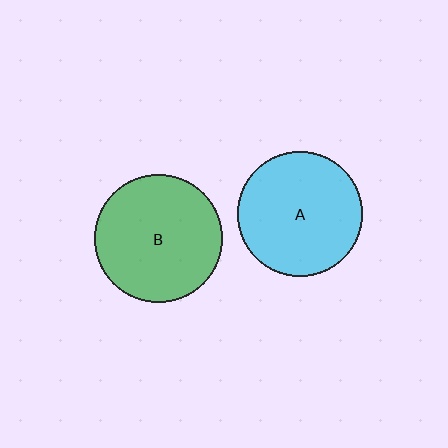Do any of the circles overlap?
No, none of the circles overlap.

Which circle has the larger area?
Circle B (green).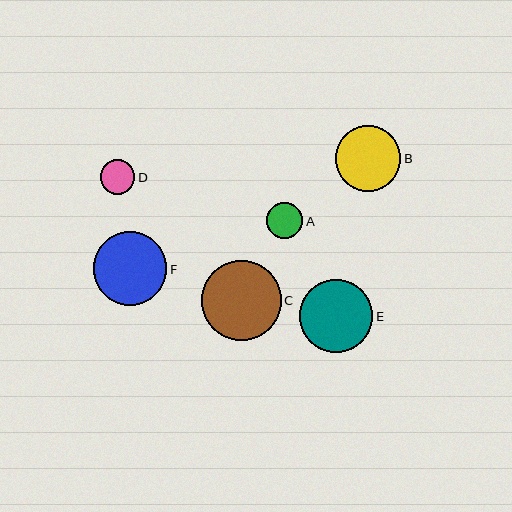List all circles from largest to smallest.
From largest to smallest: C, E, F, B, A, D.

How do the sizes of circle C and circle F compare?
Circle C and circle F are approximately the same size.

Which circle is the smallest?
Circle D is the smallest with a size of approximately 34 pixels.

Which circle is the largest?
Circle C is the largest with a size of approximately 79 pixels.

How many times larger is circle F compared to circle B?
Circle F is approximately 1.1 times the size of circle B.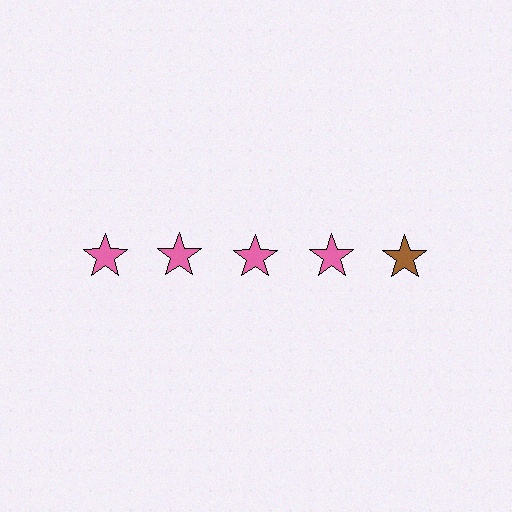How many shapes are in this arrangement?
There are 5 shapes arranged in a grid pattern.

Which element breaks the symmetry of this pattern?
The brown star in the top row, rightmost column breaks the symmetry. All other shapes are pink stars.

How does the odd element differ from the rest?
It has a different color: brown instead of pink.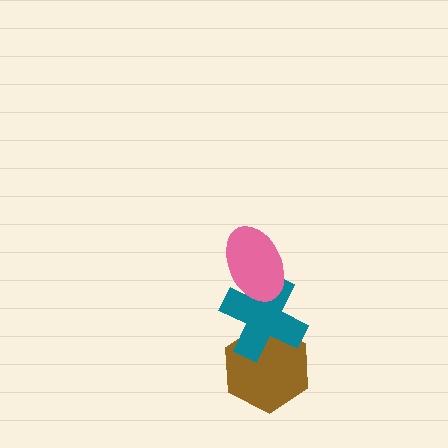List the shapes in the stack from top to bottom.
From top to bottom: the pink ellipse, the teal cross, the brown hexagon.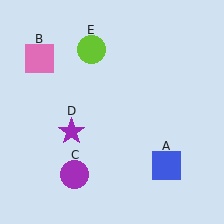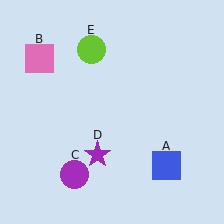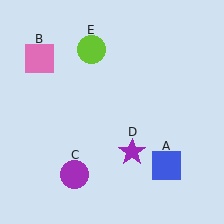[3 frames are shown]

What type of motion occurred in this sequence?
The purple star (object D) rotated counterclockwise around the center of the scene.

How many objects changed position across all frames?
1 object changed position: purple star (object D).